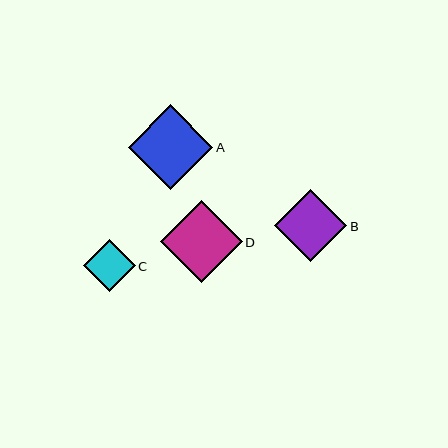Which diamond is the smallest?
Diamond C is the smallest with a size of approximately 52 pixels.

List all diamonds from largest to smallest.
From largest to smallest: A, D, B, C.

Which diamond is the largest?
Diamond A is the largest with a size of approximately 85 pixels.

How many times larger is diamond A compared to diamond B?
Diamond A is approximately 1.2 times the size of diamond B.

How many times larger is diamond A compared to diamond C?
Diamond A is approximately 1.6 times the size of diamond C.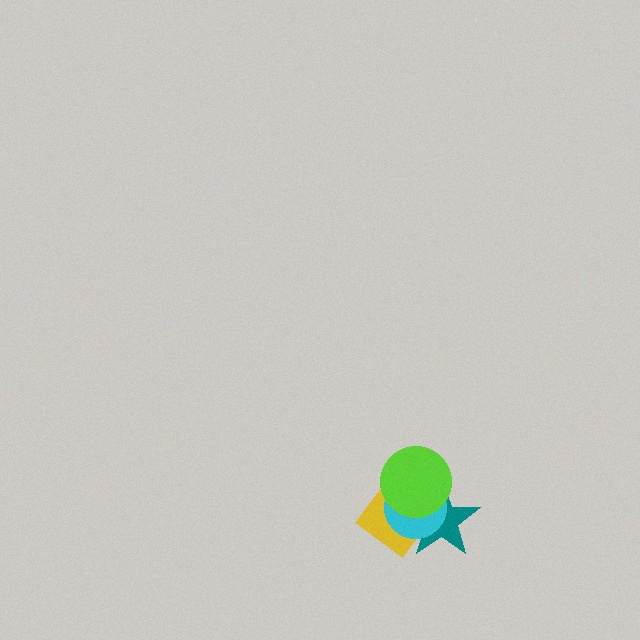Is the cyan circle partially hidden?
Yes, it is partially covered by another shape.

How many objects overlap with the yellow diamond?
3 objects overlap with the yellow diamond.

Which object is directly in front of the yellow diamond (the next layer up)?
The cyan circle is directly in front of the yellow diamond.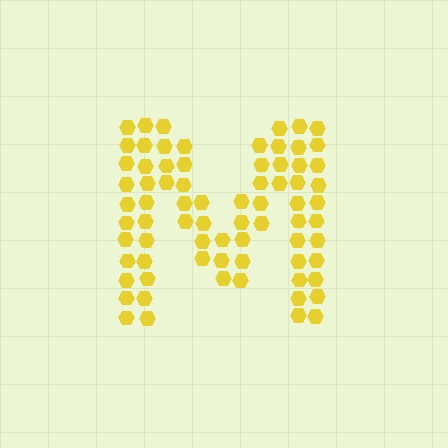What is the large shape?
The large shape is the letter M.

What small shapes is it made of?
It is made of small hexagons.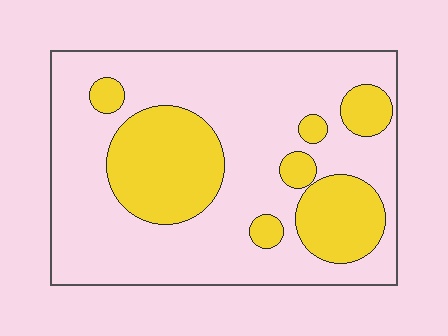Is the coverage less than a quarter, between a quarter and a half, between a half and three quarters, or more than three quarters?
Between a quarter and a half.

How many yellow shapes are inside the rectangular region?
7.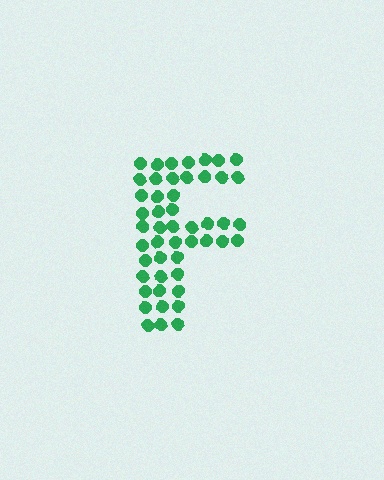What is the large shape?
The large shape is the letter F.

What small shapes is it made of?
It is made of small circles.